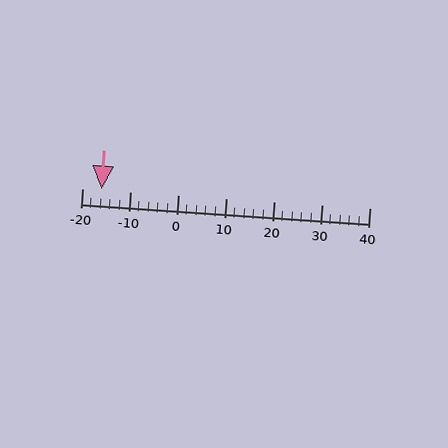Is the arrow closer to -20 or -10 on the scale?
The arrow is closer to -20.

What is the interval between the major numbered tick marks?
The major tick marks are spaced 10 units apart.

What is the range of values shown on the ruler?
The ruler shows values from -20 to 40.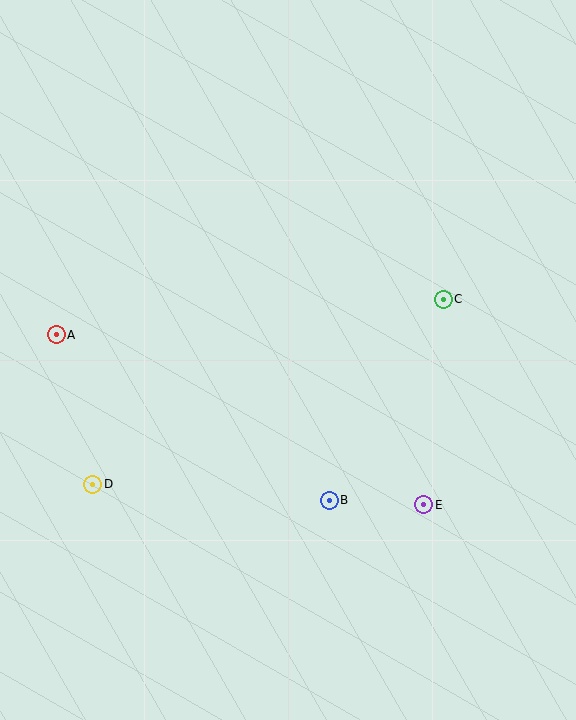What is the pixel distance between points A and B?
The distance between A and B is 319 pixels.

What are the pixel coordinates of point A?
Point A is at (56, 335).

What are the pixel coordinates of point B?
Point B is at (329, 500).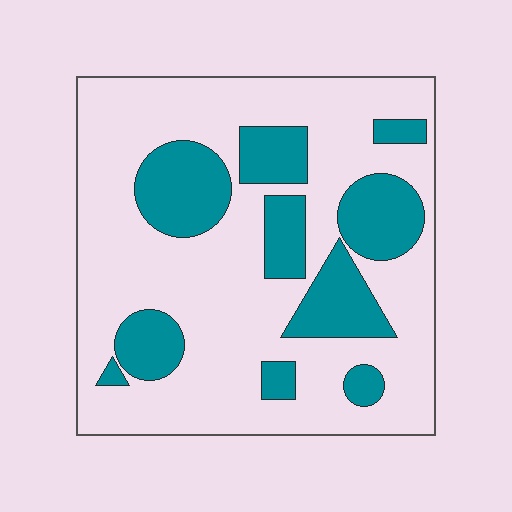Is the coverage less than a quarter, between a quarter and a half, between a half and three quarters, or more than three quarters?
Between a quarter and a half.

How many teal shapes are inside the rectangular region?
10.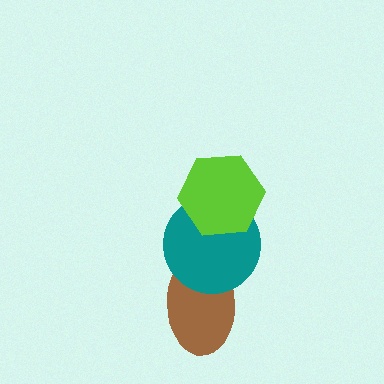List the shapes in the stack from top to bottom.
From top to bottom: the lime hexagon, the teal circle, the brown ellipse.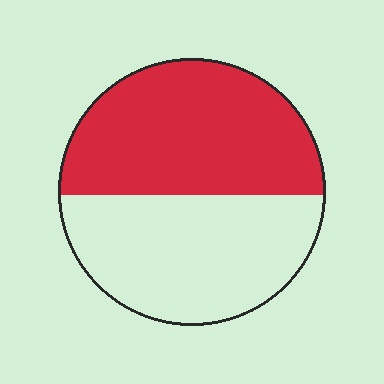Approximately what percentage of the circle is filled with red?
Approximately 50%.